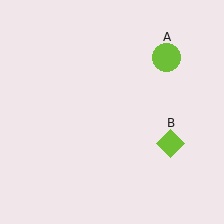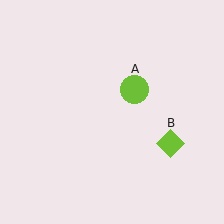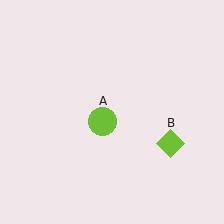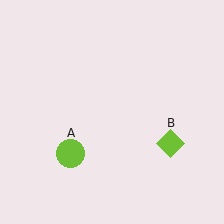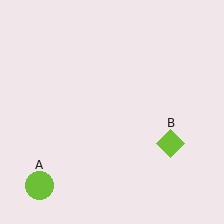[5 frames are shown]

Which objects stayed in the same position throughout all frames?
Lime diamond (object B) remained stationary.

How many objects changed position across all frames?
1 object changed position: lime circle (object A).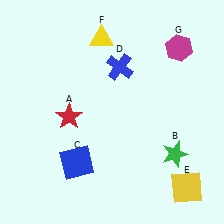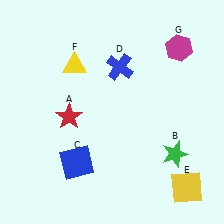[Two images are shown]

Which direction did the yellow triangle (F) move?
The yellow triangle (F) moved left.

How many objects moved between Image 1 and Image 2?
1 object moved between the two images.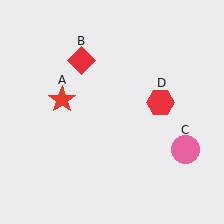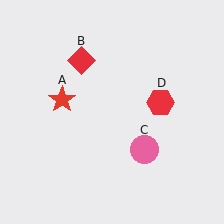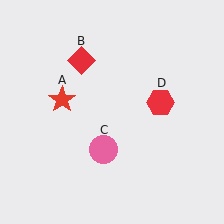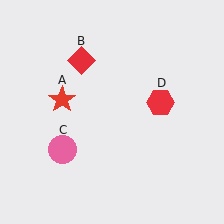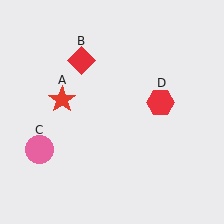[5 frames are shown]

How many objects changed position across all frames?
1 object changed position: pink circle (object C).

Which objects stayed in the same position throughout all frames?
Red star (object A) and red diamond (object B) and red hexagon (object D) remained stationary.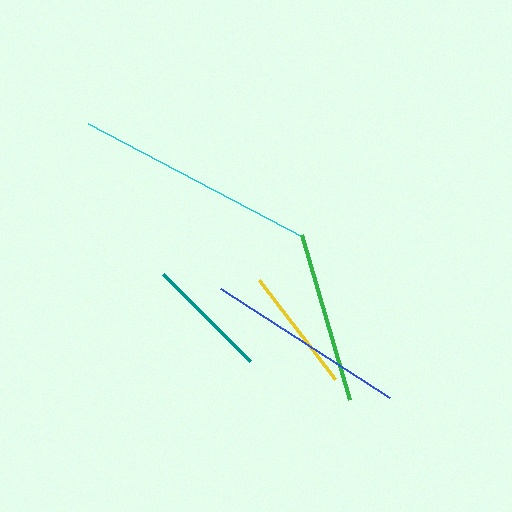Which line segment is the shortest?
The teal line is the shortest at approximately 123 pixels.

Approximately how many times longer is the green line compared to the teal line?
The green line is approximately 1.4 times the length of the teal line.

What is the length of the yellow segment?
The yellow segment is approximately 125 pixels long.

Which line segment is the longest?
The cyan line is the longest at approximately 244 pixels.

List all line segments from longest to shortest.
From longest to shortest: cyan, blue, green, yellow, teal.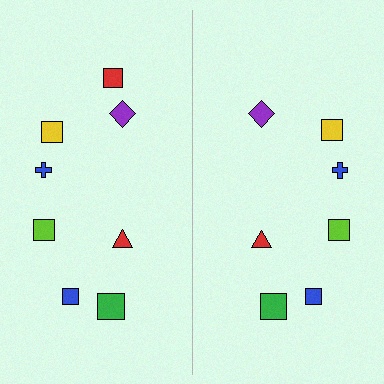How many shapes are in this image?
There are 15 shapes in this image.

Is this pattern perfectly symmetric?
No, the pattern is not perfectly symmetric. A red square is missing from the right side.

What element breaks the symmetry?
A red square is missing from the right side.